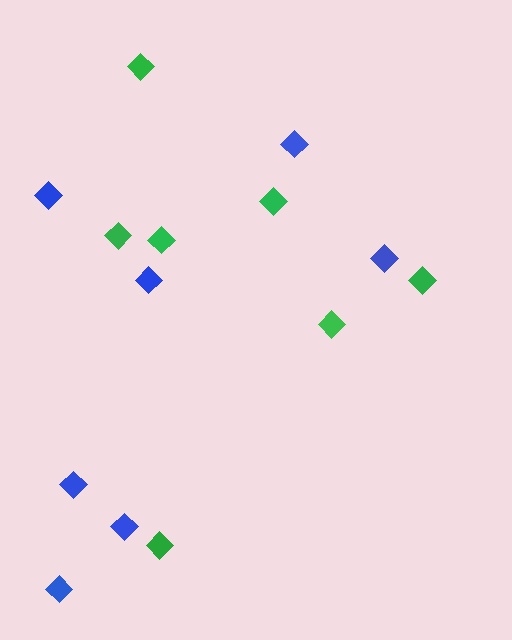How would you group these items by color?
There are 2 groups: one group of green diamonds (7) and one group of blue diamonds (7).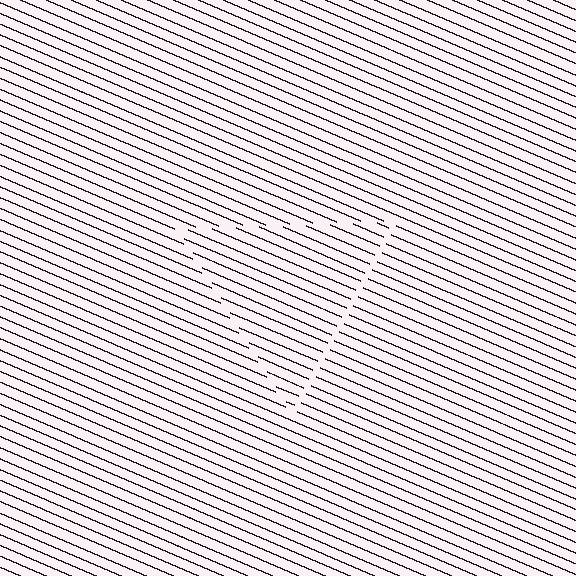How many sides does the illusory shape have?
3 sides — the line-ends trace a triangle.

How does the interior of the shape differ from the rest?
The interior of the shape contains the same grating, shifted by half a period — the contour is defined by the phase discontinuity where line-ends from the inner and outer gratings abut.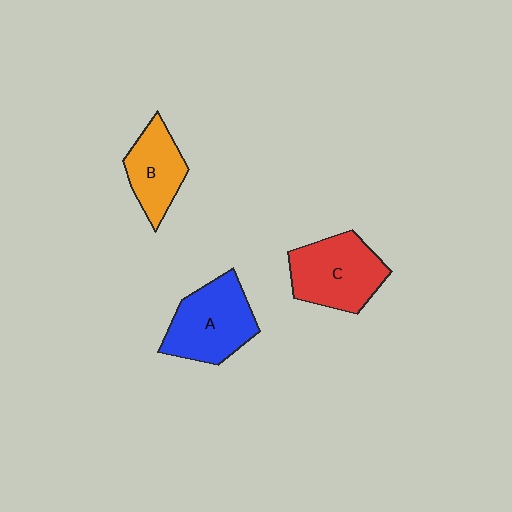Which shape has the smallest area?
Shape B (orange).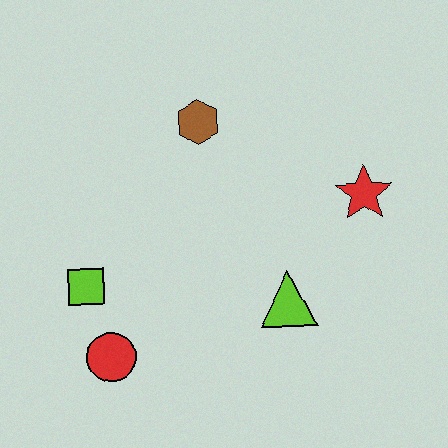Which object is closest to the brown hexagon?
The red star is closest to the brown hexagon.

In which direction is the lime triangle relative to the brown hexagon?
The lime triangle is below the brown hexagon.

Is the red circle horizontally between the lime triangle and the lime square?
Yes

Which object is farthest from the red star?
The red circle is farthest from the red star.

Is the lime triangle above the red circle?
Yes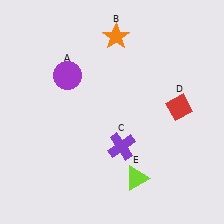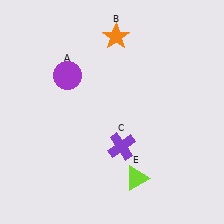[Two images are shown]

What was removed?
The red diamond (D) was removed in Image 2.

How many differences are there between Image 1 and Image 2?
There is 1 difference between the two images.